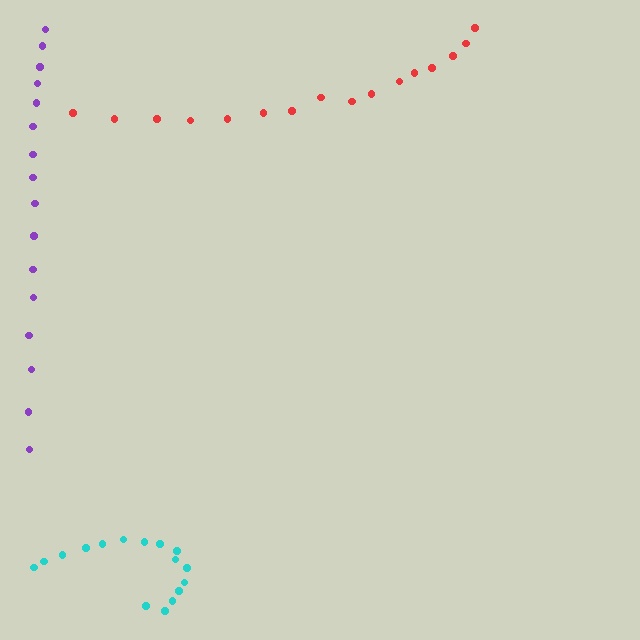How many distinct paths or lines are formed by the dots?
There are 3 distinct paths.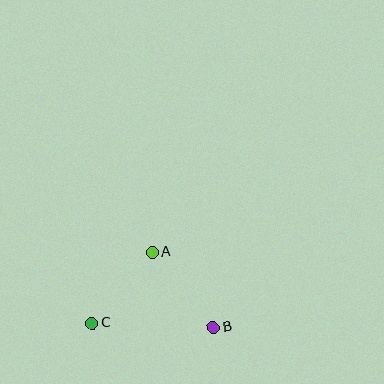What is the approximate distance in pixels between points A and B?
The distance between A and B is approximately 97 pixels.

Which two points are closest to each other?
Points A and C are closest to each other.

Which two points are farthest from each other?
Points B and C are farthest from each other.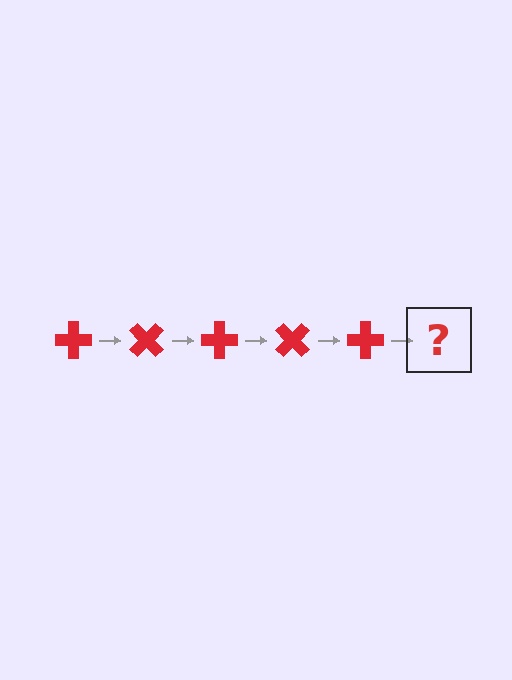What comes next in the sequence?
The next element should be a red cross rotated 225 degrees.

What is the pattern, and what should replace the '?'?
The pattern is that the cross rotates 45 degrees each step. The '?' should be a red cross rotated 225 degrees.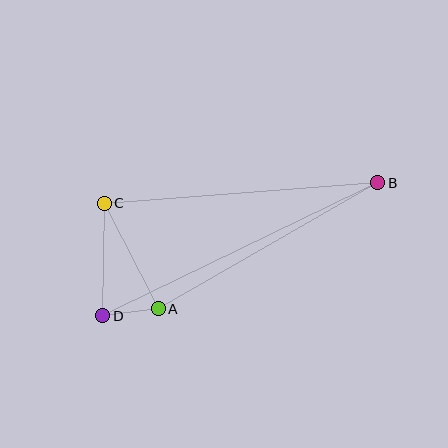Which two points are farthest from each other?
Points B and D are farthest from each other.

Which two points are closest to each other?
Points A and D are closest to each other.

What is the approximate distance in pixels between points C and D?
The distance between C and D is approximately 112 pixels.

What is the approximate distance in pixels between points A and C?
The distance between A and C is approximately 119 pixels.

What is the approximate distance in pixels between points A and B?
The distance between A and B is approximately 253 pixels.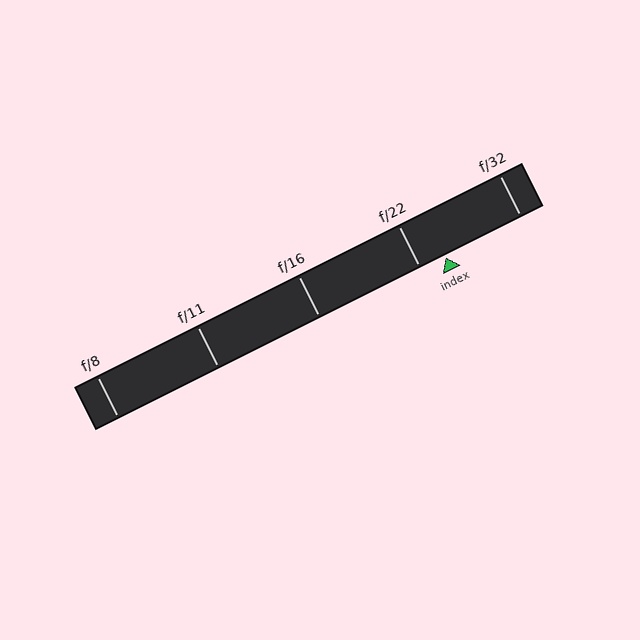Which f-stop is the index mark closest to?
The index mark is closest to f/22.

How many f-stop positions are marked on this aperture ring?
There are 5 f-stop positions marked.